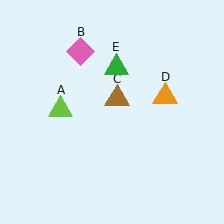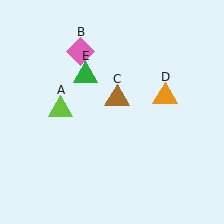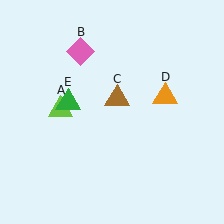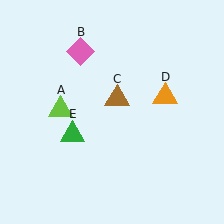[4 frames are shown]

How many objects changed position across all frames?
1 object changed position: green triangle (object E).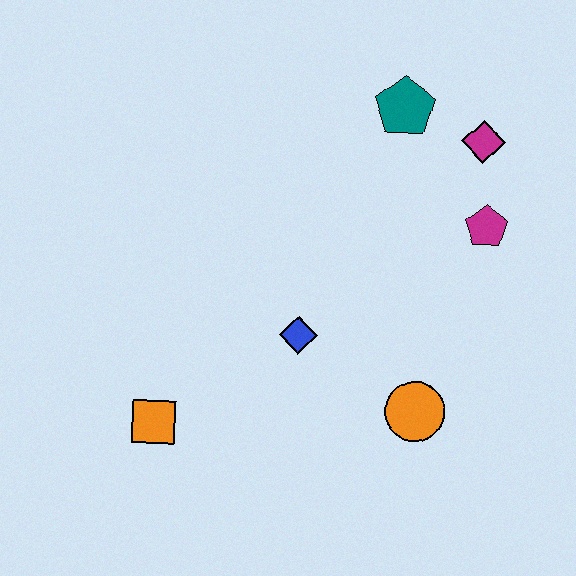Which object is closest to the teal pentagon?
The magenta diamond is closest to the teal pentagon.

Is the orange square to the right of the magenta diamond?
No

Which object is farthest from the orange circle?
The teal pentagon is farthest from the orange circle.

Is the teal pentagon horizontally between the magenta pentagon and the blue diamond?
Yes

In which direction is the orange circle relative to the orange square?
The orange circle is to the right of the orange square.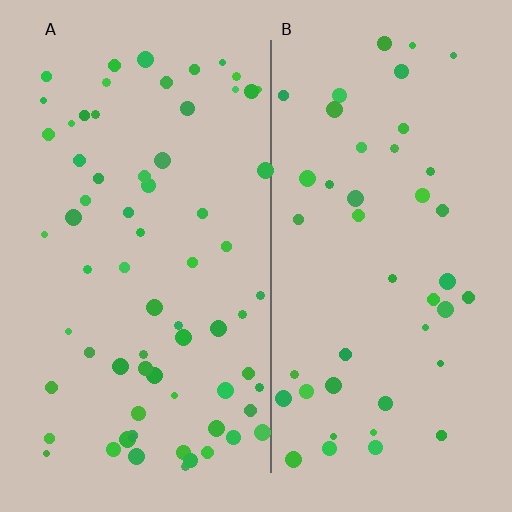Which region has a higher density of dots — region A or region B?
A (the left).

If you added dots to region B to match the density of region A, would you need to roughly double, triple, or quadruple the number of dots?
Approximately double.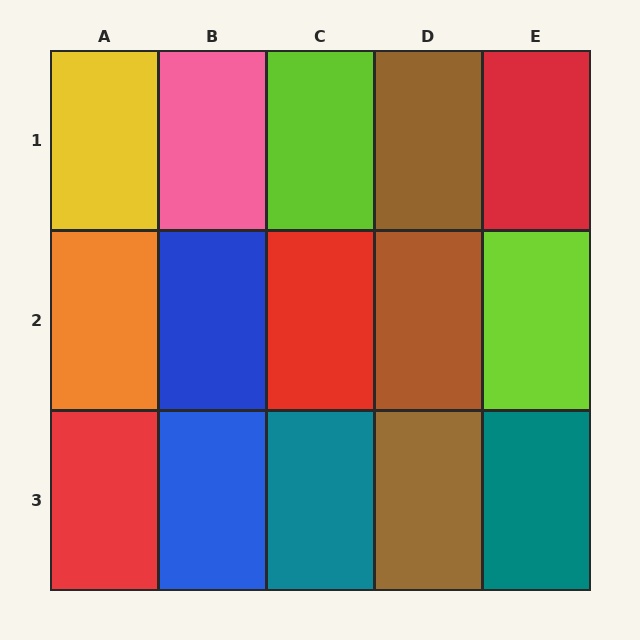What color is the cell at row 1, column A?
Yellow.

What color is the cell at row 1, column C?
Lime.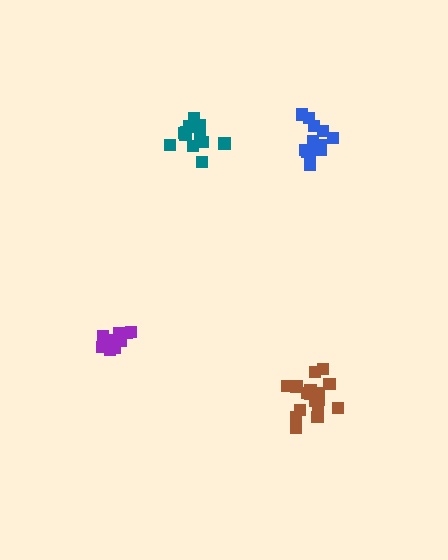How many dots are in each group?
Group 1: 15 dots, Group 2: 15 dots, Group 3: 12 dots, Group 4: 18 dots (60 total).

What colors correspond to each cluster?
The clusters are colored: blue, teal, purple, brown.